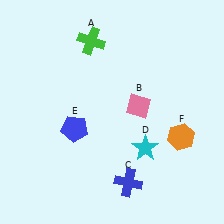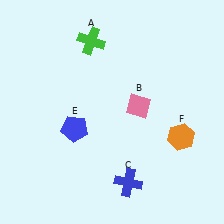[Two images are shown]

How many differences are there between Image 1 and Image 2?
There is 1 difference between the two images.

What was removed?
The cyan star (D) was removed in Image 2.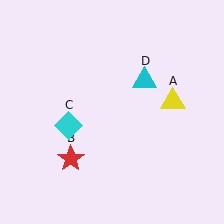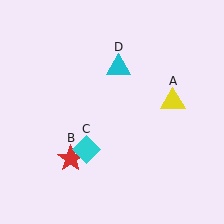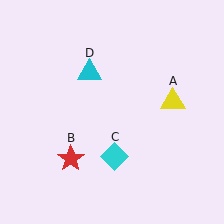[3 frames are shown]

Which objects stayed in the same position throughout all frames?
Yellow triangle (object A) and red star (object B) remained stationary.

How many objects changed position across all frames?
2 objects changed position: cyan diamond (object C), cyan triangle (object D).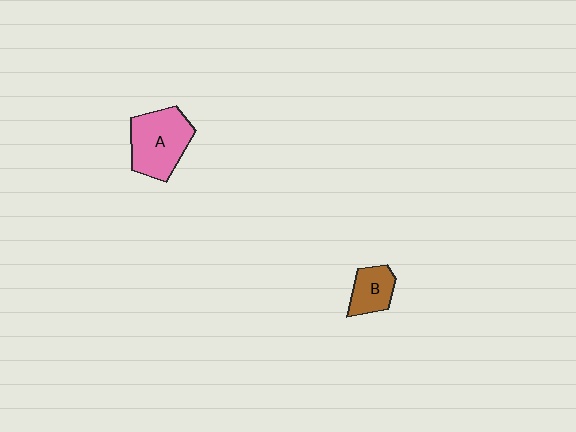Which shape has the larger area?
Shape A (pink).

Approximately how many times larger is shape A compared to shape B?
Approximately 1.9 times.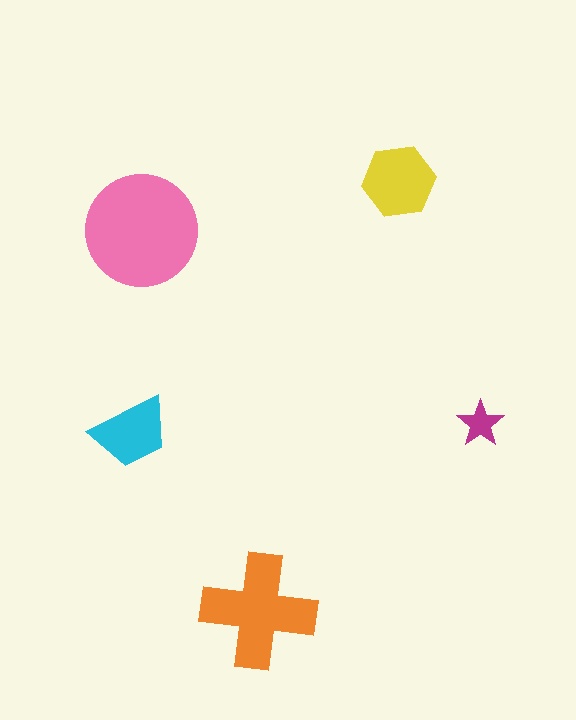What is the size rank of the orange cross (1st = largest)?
2nd.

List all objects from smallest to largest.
The magenta star, the cyan trapezoid, the yellow hexagon, the orange cross, the pink circle.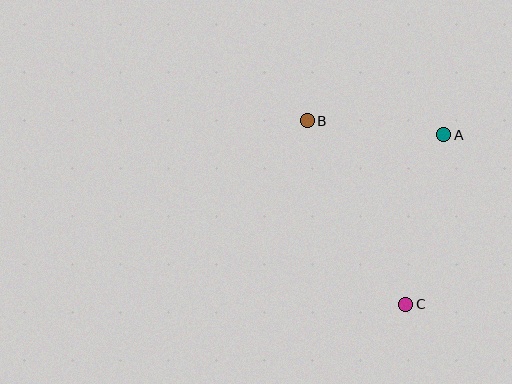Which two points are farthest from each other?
Points B and C are farthest from each other.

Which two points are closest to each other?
Points A and B are closest to each other.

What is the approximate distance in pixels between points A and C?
The distance between A and C is approximately 173 pixels.